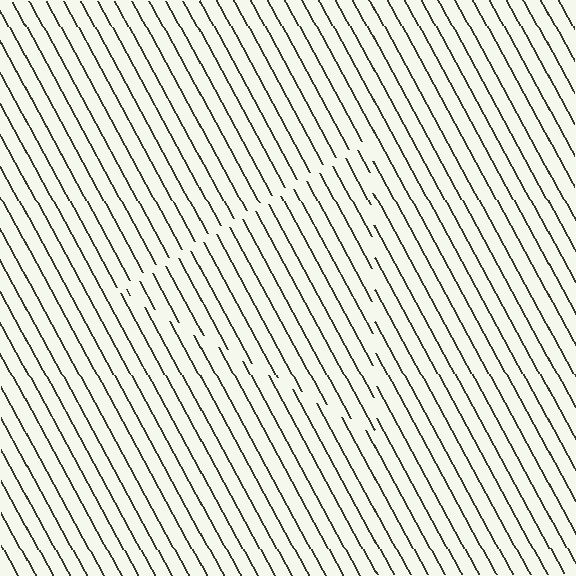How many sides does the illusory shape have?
3 sides — the line-ends trace a triangle.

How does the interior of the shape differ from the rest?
The interior of the shape contains the same grating, shifted by half a period — the contour is defined by the phase discontinuity where line-ends from the inner and outer gratings abut.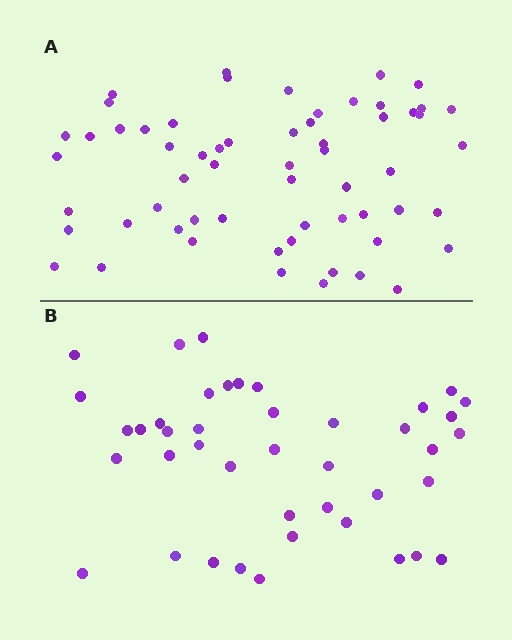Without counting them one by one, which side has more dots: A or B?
Region A (the top region) has more dots.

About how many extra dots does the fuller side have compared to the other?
Region A has approximately 20 more dots than region B.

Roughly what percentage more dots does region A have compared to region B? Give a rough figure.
About 45% more.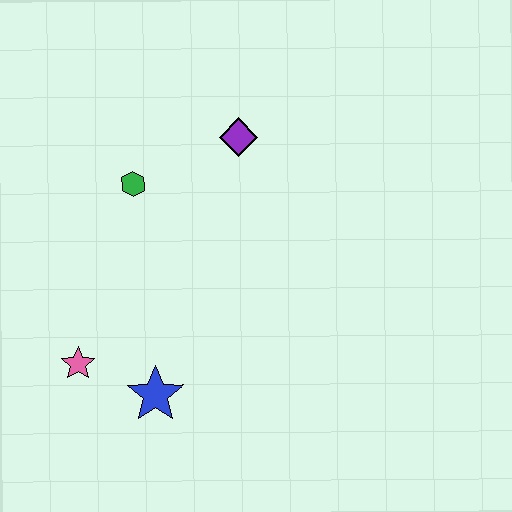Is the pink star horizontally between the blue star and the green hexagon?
No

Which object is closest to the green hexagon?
The purple diamond is closest to the green hexagon.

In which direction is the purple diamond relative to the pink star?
The purple diamond is above the pink star.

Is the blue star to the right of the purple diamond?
No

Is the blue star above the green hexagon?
No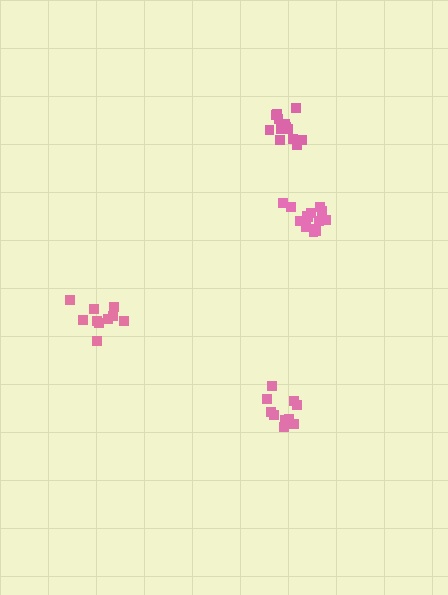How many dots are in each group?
Group 1: 14 dots, Group 2: 10 dots, Group 3: 10 dots, Group 4: 14 dots (48 total).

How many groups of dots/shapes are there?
There are 4 groups.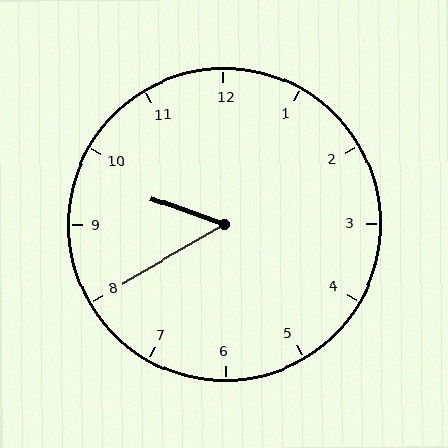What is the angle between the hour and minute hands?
Approximately 50 degrees.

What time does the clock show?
9:40.